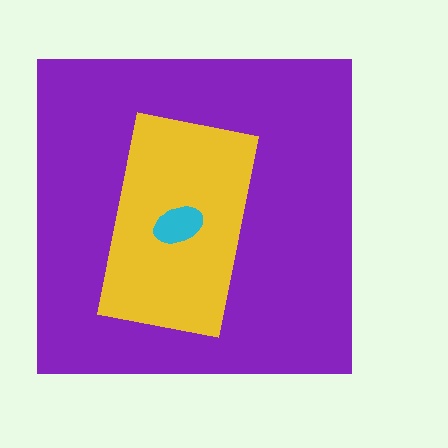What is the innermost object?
The cyan ellipse.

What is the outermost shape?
The purple square.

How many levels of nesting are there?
3.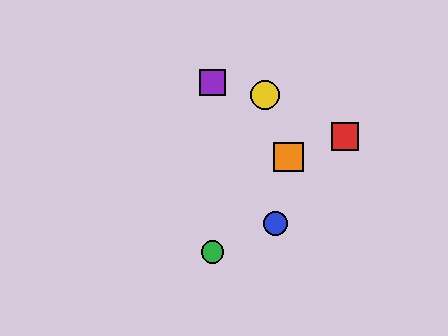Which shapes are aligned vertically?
The green circle, the purple square are aligned vertically.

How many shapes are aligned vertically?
2 shapes (the green circle, the purple square) are aligned vertically.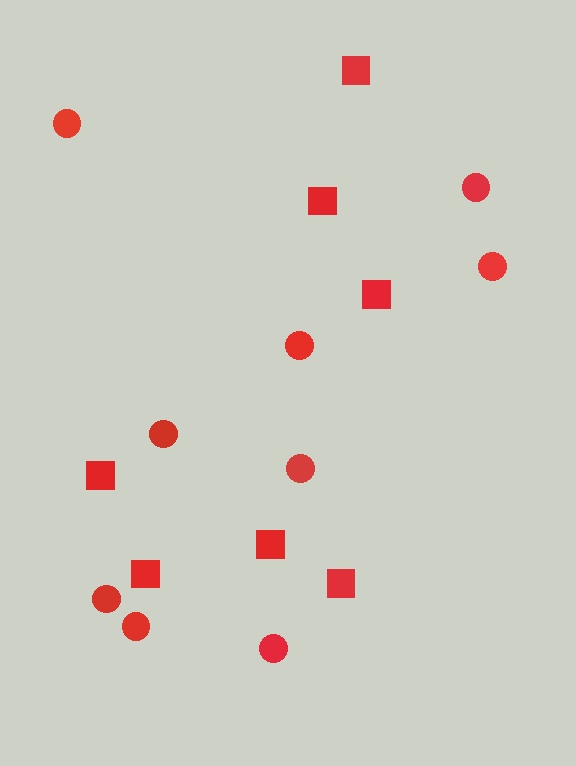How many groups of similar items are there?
There are 2 groups: one group of squares (7) and one group of circles (9).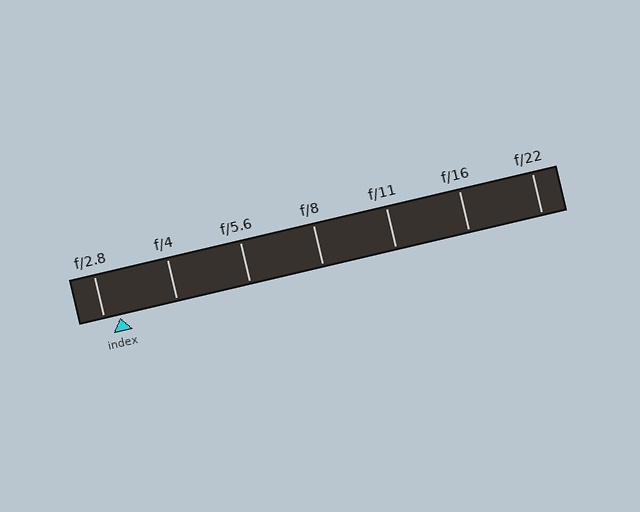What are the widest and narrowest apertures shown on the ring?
The widest aperture shown is f/2.8 and the narrowest is f/22.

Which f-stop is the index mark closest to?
The index mark is closest to f/2.8.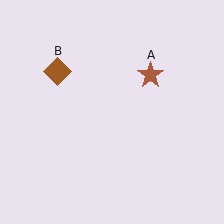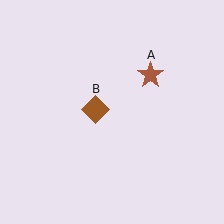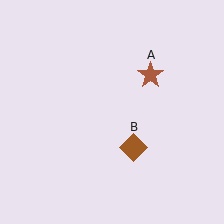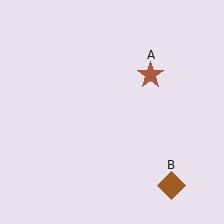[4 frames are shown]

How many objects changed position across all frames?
1 object changed position: brown diamond (object B).